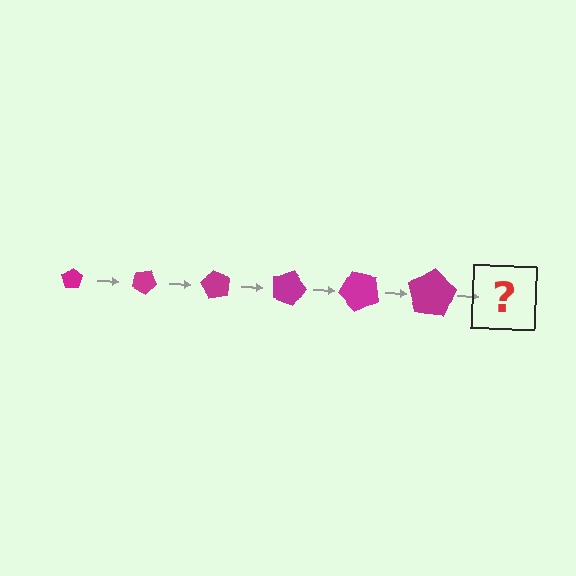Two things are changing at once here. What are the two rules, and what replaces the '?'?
The two rules are that the pentagon grows larger each step and it rotates 30 degrees each step. The '?' should be a pentagon, larger than the previous one and rotated 180 degrees from the start.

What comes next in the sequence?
The next element should be a pentagon, larger than the previous one and rotated 180 degrees from the start.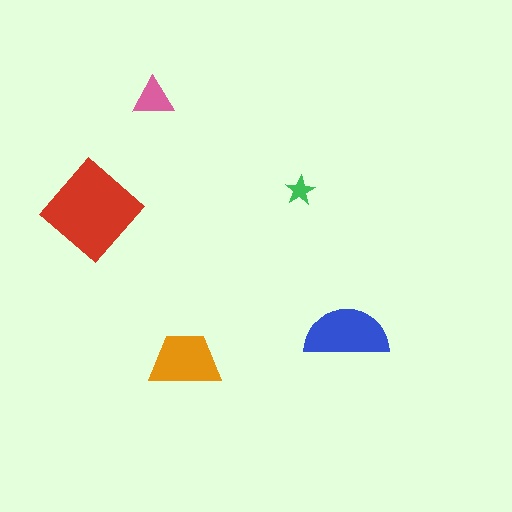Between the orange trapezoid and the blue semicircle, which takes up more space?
The blue semicircle.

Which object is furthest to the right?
The blue semicircle is rightmost.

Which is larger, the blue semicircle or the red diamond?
The red diamond.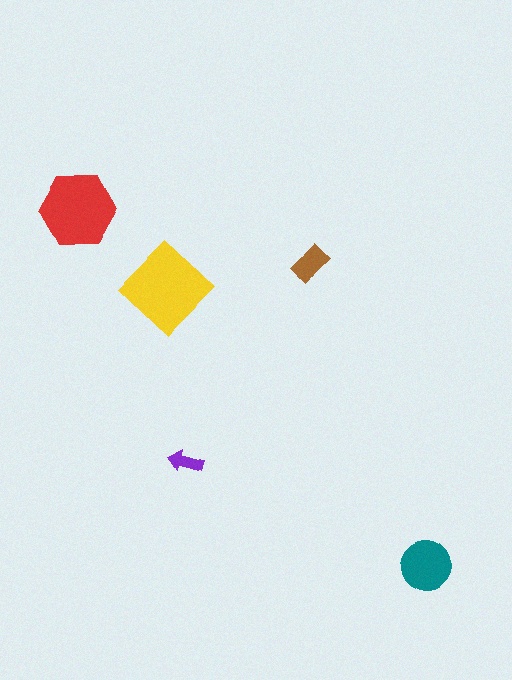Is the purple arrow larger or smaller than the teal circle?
Smaller.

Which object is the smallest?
The purple arrow.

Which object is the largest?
The yellow diamond.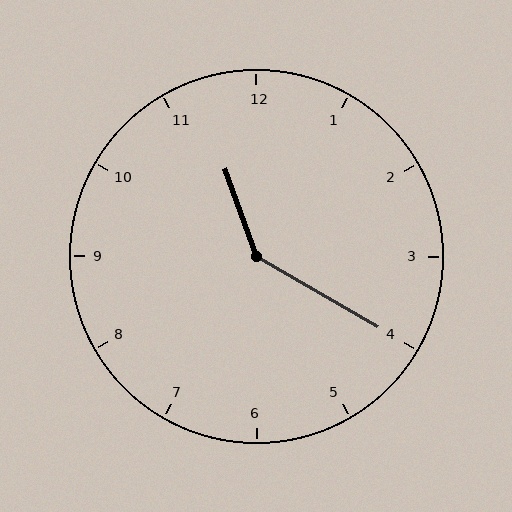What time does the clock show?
11:20.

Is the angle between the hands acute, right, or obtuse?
It is obtuse.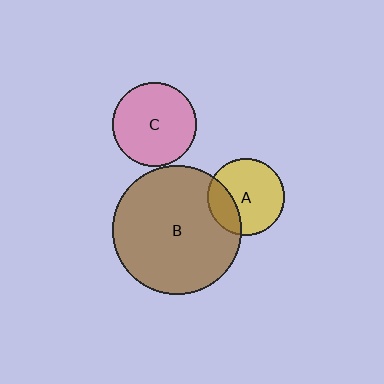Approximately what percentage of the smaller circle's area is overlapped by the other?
Approximately 25%.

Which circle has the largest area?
Circle B (brown).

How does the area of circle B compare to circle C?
Approximately 2.4 times.